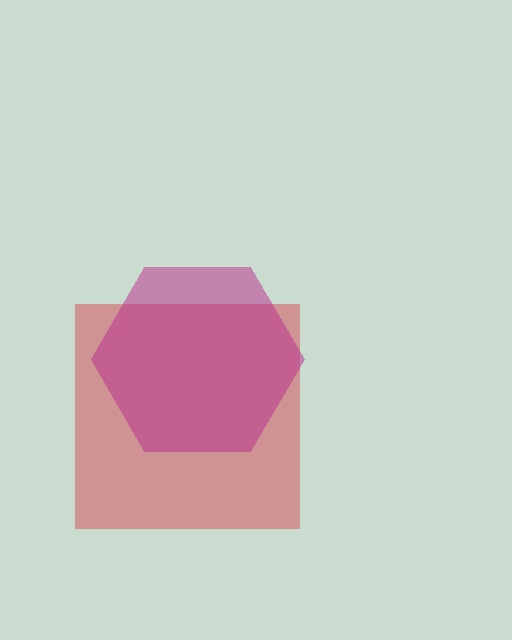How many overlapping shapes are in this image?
There are 2 overlapping shapes in the image.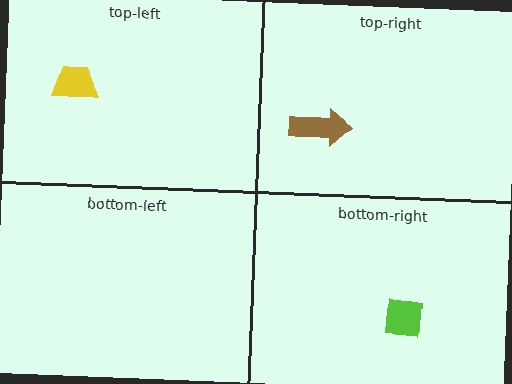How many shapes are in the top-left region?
1.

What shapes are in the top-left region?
The yellow trapezoid.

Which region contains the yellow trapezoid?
The top-left region.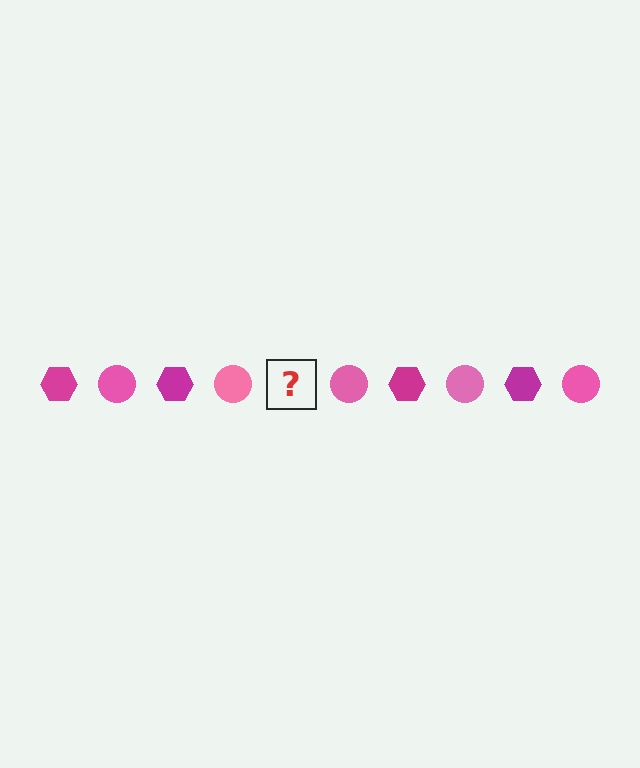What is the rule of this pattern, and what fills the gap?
The rule is that the pattern alternates between magenta hexagon and pink circle. The gap should be filled with a magenta hexagon.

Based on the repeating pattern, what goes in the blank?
The blank should be a magenta hexagon.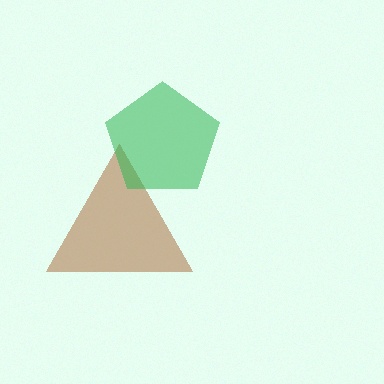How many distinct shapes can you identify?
There are 2 distinct shapes: a brown triangle, a green pentagon.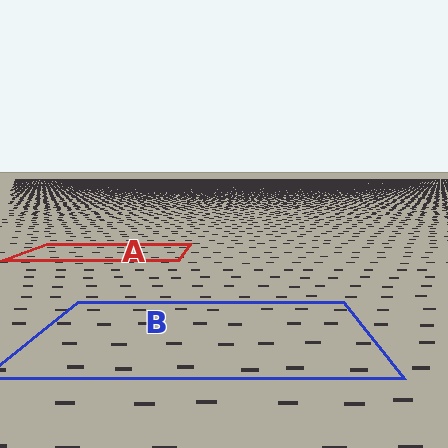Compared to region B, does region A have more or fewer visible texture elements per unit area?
Region A has more texture elements per unit area — they are packed more densely because it is farther away.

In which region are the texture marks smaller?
The texture marks are smaller in region A, because it is farther away.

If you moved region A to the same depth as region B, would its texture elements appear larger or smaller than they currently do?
They would appear larger. At a closer depth, the same texture elements are projected at a bigger on-screen size.